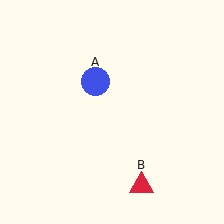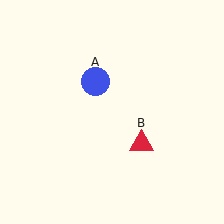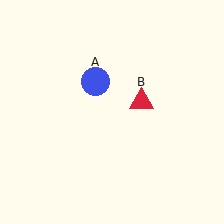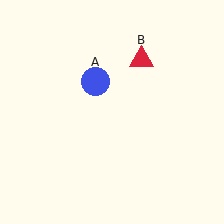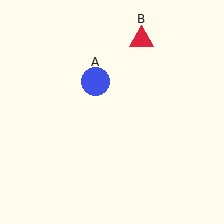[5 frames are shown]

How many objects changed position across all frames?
1 object changed position: red triangle (object B).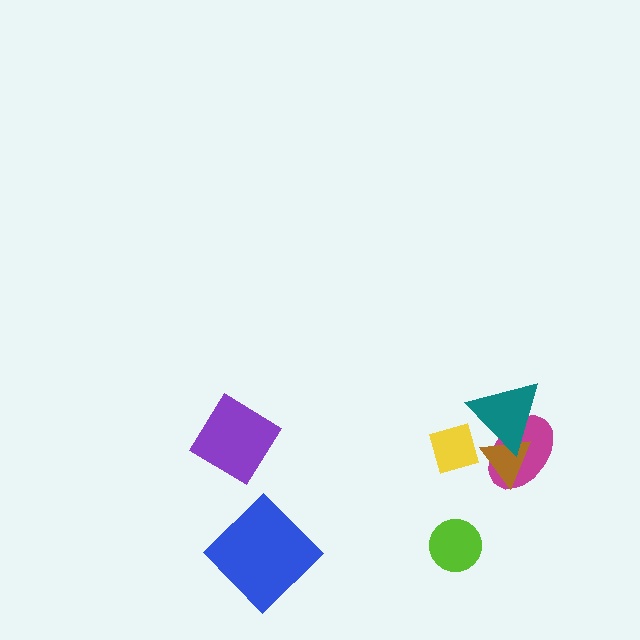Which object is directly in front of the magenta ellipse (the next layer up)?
The brown triangle is directly in front of the magenta ellipse.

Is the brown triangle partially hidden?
Yes, it is partially covered by another shape.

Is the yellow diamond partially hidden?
Yes, it is partially covered by another shape.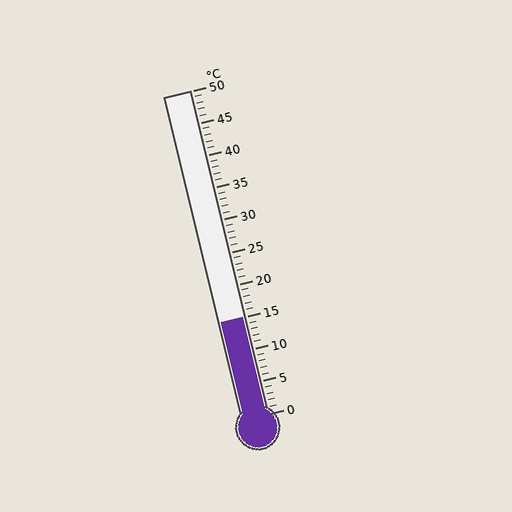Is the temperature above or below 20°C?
The temperature is below 20°C.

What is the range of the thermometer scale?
The thermometer scale ranges from 0°C to 50°C.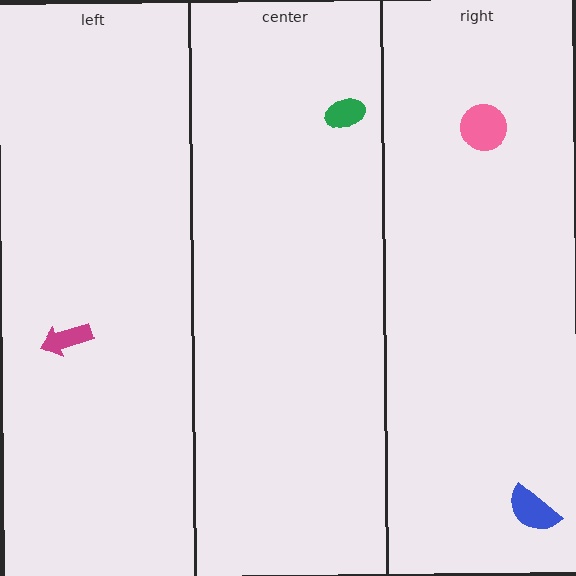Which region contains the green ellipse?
The center region.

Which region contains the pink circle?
The right region.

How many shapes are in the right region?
2.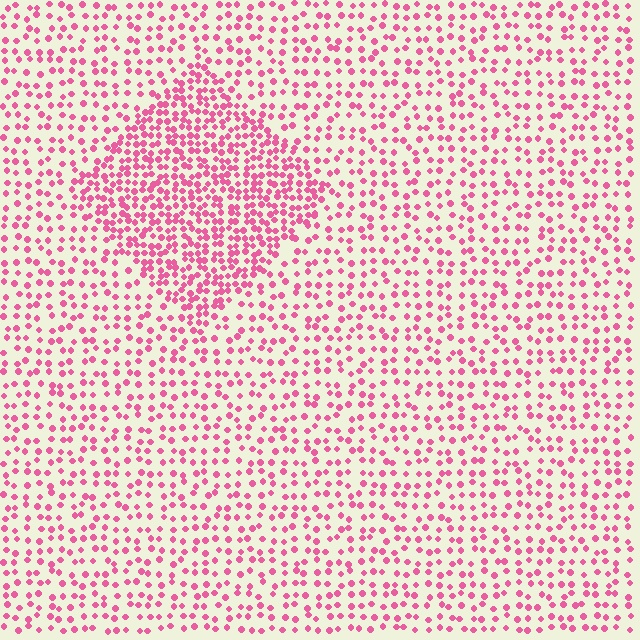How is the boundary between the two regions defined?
The boundary is defined by a change in element density (approximately 2.0x ratio). All elements are the same color, size, and shape.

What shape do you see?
I see a diamond.